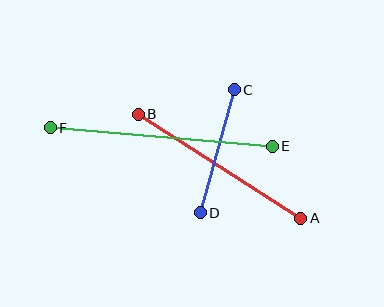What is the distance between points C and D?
The distance is approximately 128 pixels.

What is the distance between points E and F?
The distance is approximately 223 pixels.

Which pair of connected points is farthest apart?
Points E and F are farthest apart.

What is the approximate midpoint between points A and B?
The midpoint is at approximately (220, 166) pixels.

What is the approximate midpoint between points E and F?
The midpoint is at approximately (161, 137) pixels.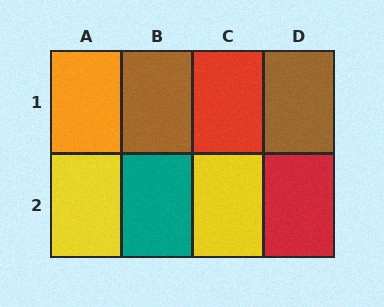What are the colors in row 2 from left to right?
Yellow, teal, yellow, red.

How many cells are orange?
1 cell is orange.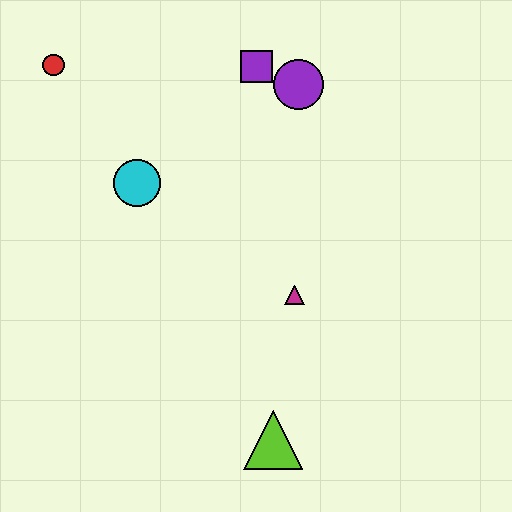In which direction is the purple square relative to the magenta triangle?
The purple square is above the magenta triangle.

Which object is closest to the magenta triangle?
The lime triangle is closest to the magenta triangle.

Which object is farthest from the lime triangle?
The red circle is farthest from the lime triangle.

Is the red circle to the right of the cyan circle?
No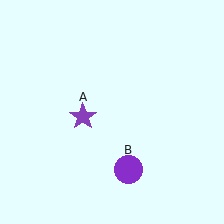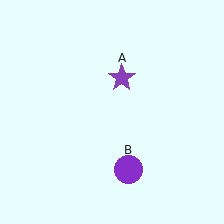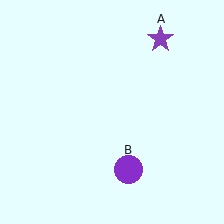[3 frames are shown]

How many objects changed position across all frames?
1 object changed position: purple star (object A).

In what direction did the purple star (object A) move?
The purple star (object A) moved up and to the right.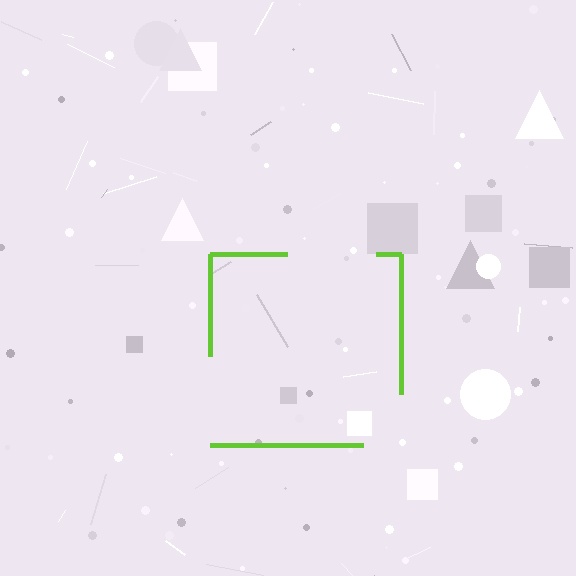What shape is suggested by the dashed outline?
The dashed outline suggests a square.